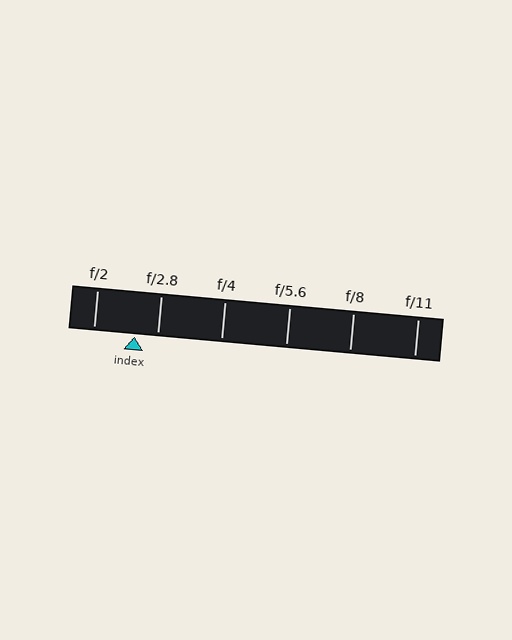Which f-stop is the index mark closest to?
The index mark is closest to f/2.8.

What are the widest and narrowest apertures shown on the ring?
The widest aperture shown is f/2 and the narrowest is f/11.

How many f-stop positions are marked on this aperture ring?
There are 6 f-stop positions marked.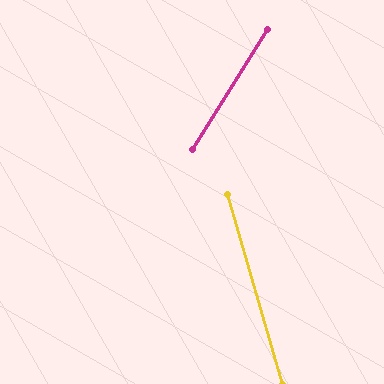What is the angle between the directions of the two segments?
Approximately 48 degrees.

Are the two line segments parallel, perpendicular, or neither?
Neither parallel nor perpendicular — they differ by about 48°.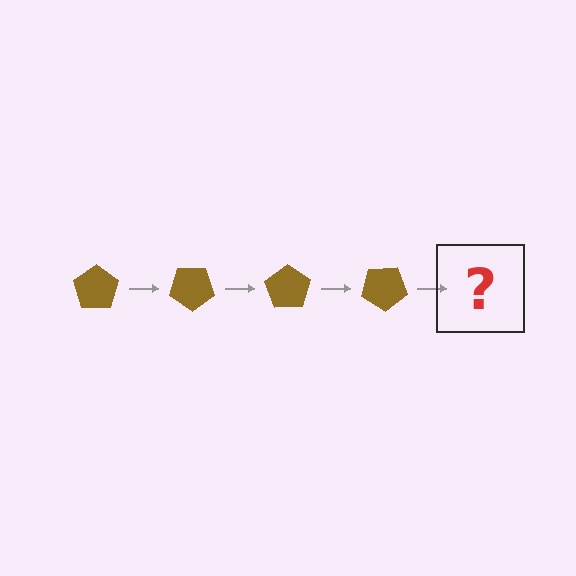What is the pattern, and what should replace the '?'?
The pattern is that the pentagon rotates 35 degrees each step. The '?' should be a brown pentagon rotated 140 degrees.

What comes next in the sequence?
The next element should be a brown pentagon rotated 140 degrees.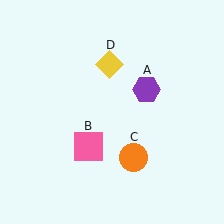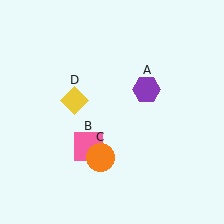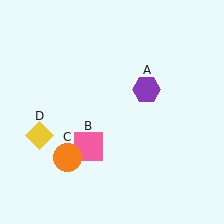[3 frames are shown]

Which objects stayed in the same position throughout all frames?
Purple hexagon (object A) and pink square (object B) remained stationary.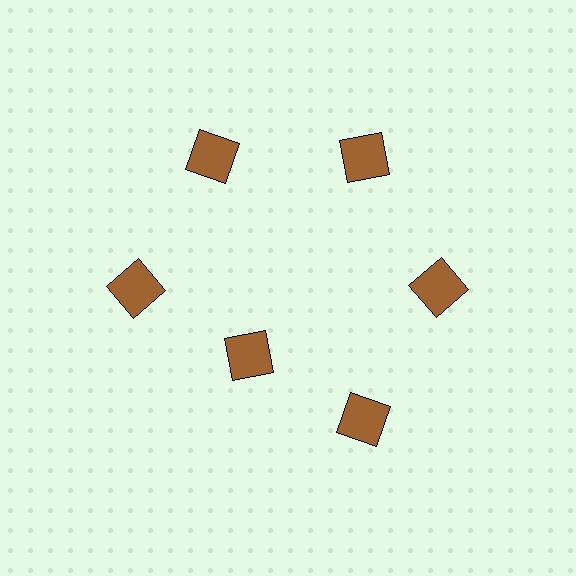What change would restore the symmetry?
The symmetry would be restored by moving it outward, back onto the ring so that all 6 squares sit at equal angles and equal distance from the center.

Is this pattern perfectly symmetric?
No. The 6 brown squares are arranged in a ring, but one element near the 7 o'clock position is pulled inward toward the center, breaking the 6-fold rotational symmetry.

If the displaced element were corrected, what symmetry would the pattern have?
It would have 6-fold rotational symmetry — the pattern would map onto itself every 60 degrees.